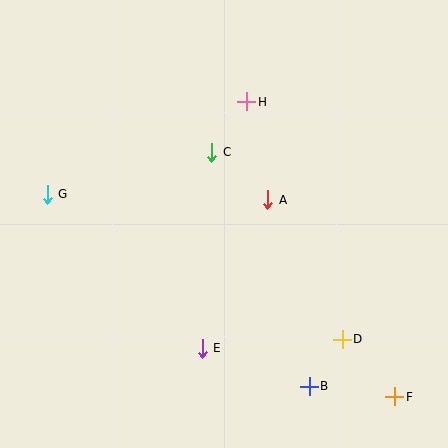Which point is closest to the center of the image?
Point A at (268, 200) is closest to the center.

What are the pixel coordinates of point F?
Point F is at (394, 397).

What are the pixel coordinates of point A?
Point A is at (268, 200).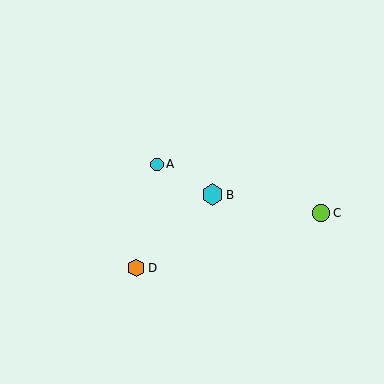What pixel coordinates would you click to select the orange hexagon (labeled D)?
Click at (136, 268) to select the orange hexagon D.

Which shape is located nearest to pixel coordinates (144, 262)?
The orange hexagon (labeled D) at (136, 268) is nearest to that location.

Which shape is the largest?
The cyan hexagon (labeled B) is the largest.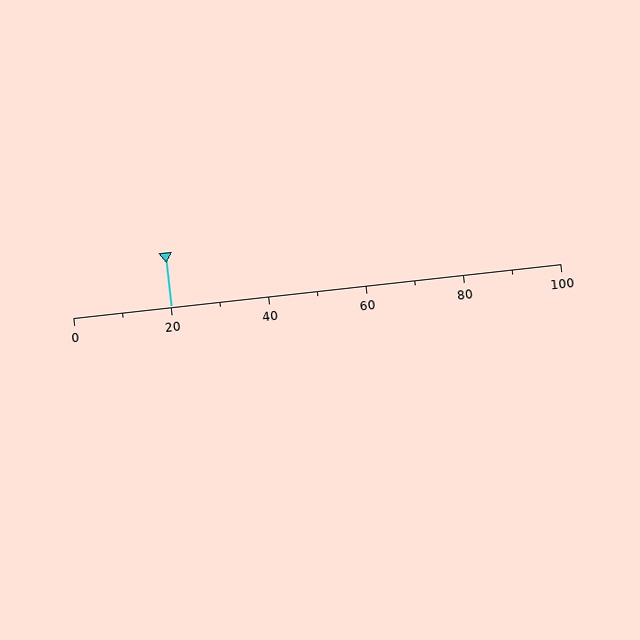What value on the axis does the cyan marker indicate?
The marker indicates approximately 20.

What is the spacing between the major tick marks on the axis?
The major ticks are spaced 20 apart.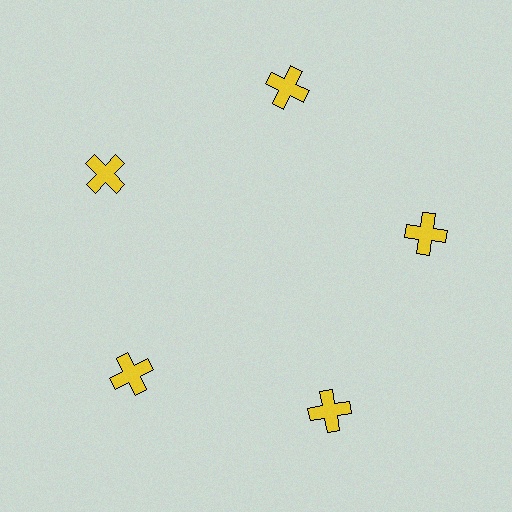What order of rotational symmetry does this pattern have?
This pattern has 5-fold rotational symmetry.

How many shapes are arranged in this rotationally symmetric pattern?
There are 5 shapes, arranged in 5 groups of 1.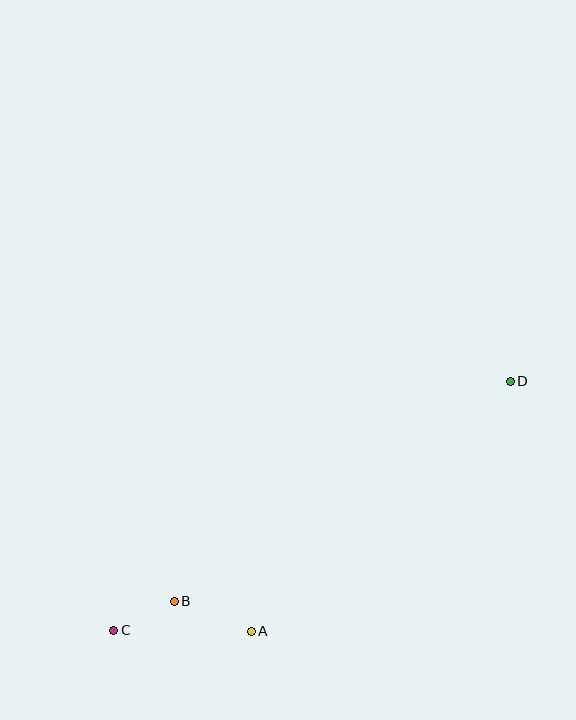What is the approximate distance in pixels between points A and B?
The distance between A and B is approximately 83 pixels.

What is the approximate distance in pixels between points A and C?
The distance between A and C is approximately 138 pixels.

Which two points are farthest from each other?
Points C and D are farthest from each other.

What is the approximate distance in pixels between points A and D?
The distance between A and D is approximately 359 pixels.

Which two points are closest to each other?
Points B and C are closest to each other.